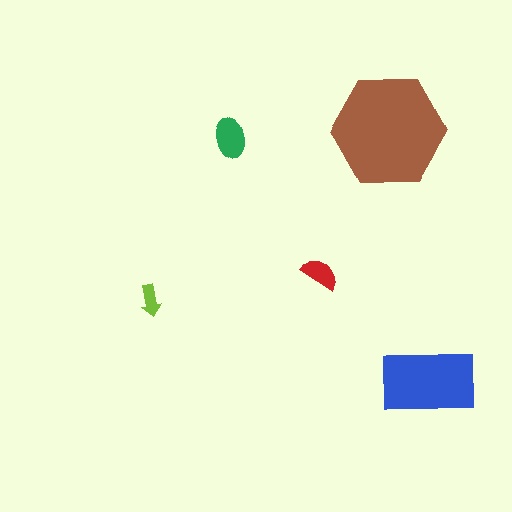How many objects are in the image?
There are 5 objects in the image.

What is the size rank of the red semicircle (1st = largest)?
4th.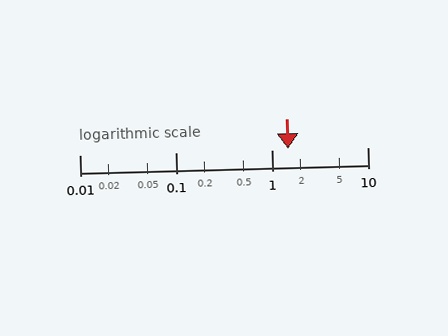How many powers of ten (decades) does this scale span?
The scale spans 3 decades, from 0.01 to 10.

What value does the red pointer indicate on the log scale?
The pointer indicates approximately 1.5.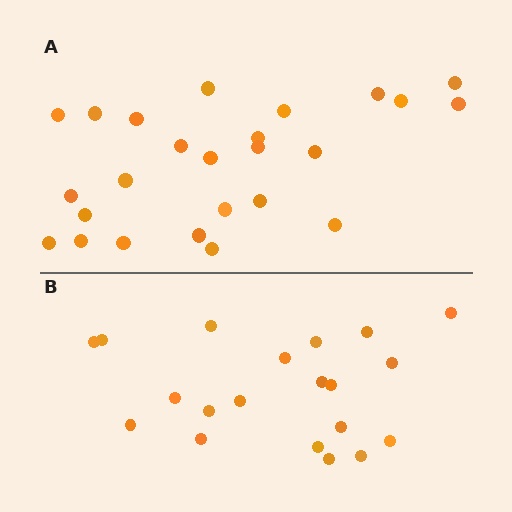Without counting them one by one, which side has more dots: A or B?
Region A (the top region) has more dots.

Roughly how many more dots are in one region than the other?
Region A has about 5 more dots than region B.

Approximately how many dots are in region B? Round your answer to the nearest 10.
About 20 dots.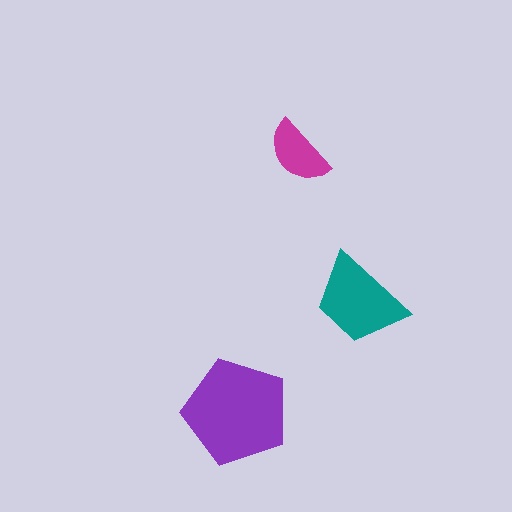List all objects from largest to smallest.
The purple pentagon, the teal trapezoid, the magenta semicircle.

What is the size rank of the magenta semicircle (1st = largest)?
3rd.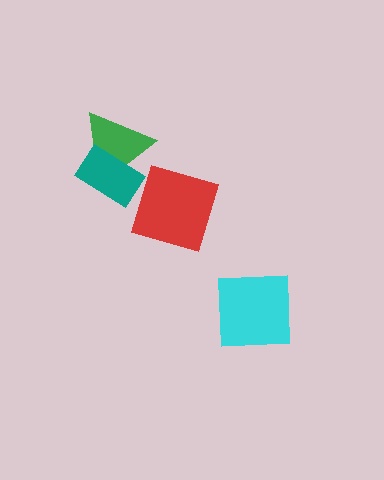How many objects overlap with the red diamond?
0 objects overlap with the red diamond.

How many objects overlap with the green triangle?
1 object overlaps with the green triangle.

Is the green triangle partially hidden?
Yes, it is partially covered by another shape.